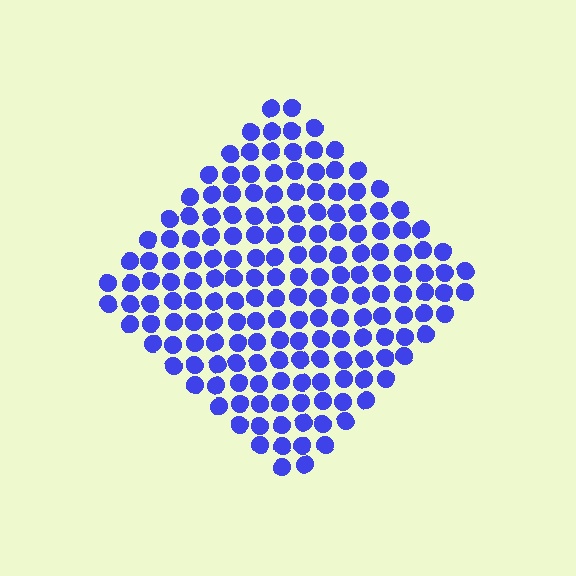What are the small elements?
The small elements are circles.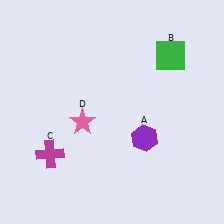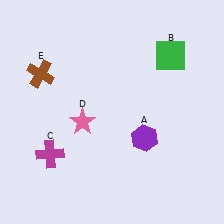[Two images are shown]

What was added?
A brown cross (E) was added in Image 2.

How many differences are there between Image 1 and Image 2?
There is 1 difference between the two images.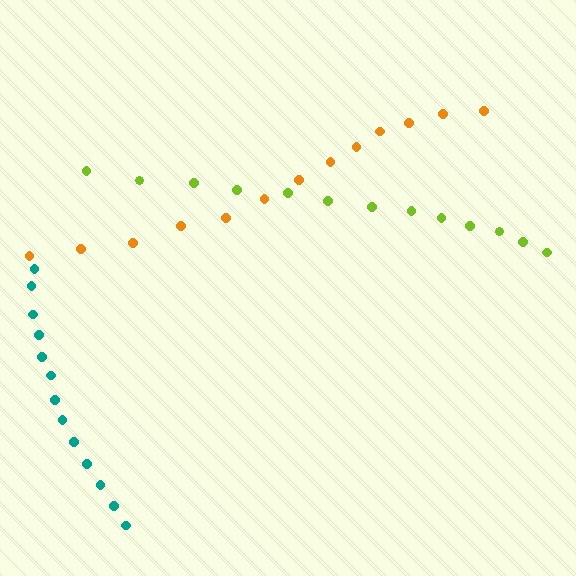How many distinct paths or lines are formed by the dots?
There are 3 distinct paths.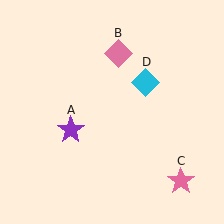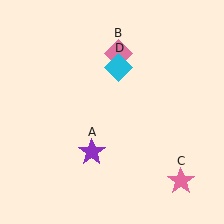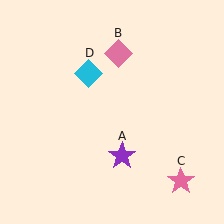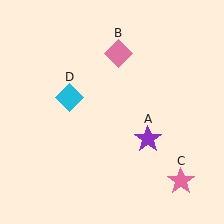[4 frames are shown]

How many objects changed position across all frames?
2 objects changed position: purple star (object A), cyan diamond (object D).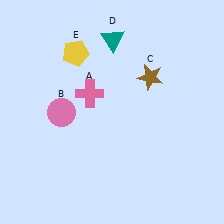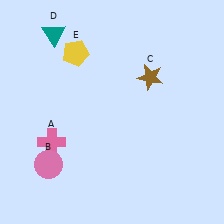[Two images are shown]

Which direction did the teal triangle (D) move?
The teal triangle (D) moved left.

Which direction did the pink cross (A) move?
The pink cross (A) moved down.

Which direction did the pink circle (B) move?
The pink circle (B) moved down.